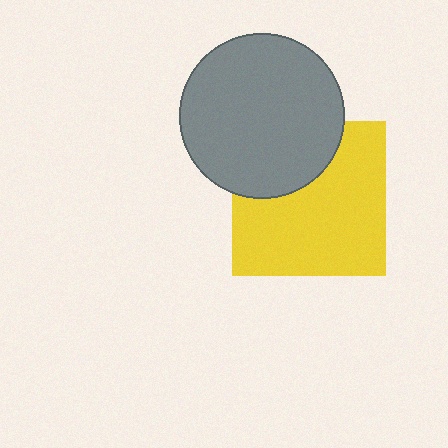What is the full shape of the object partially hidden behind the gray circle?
The partially hidden object is a yellow square.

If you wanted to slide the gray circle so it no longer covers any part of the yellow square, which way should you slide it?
Slide it up — that is the most direct way to separate the two shapes.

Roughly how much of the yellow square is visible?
Most of it is visible (roughly 69%).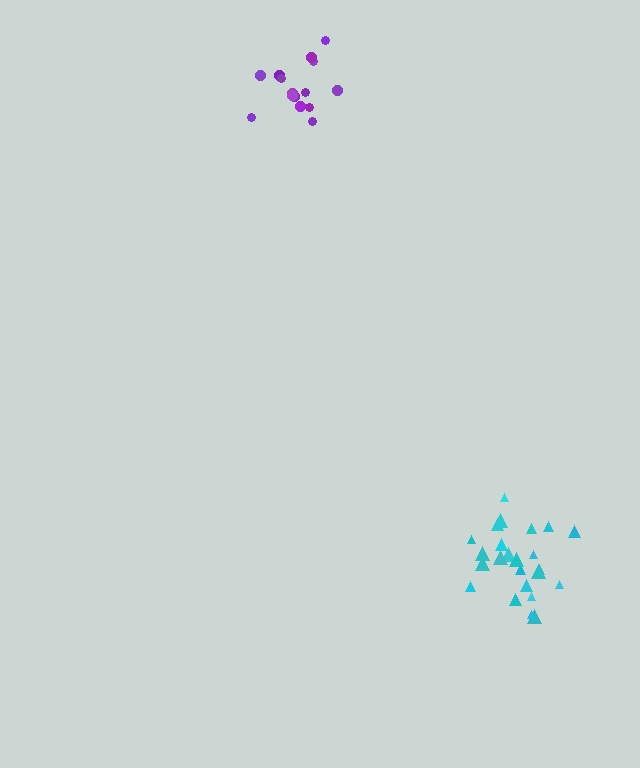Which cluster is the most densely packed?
Cyan.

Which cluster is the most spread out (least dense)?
Purple.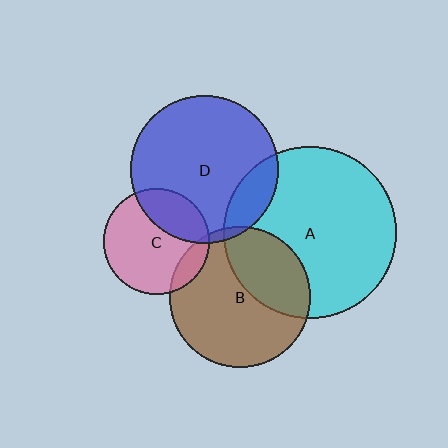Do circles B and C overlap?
Yes.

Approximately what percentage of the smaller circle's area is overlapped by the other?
Approximately 15%.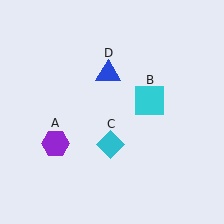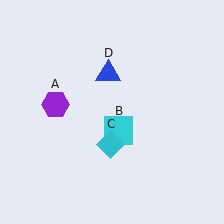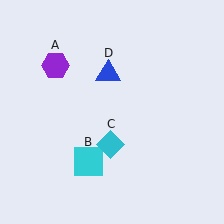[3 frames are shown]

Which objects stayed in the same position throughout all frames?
Cyan diamond (object C) and blue triangle (object D) remained stationary.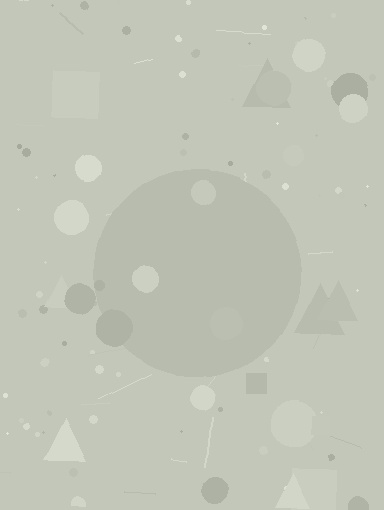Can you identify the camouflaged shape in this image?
The camouflaged shape is a circle.